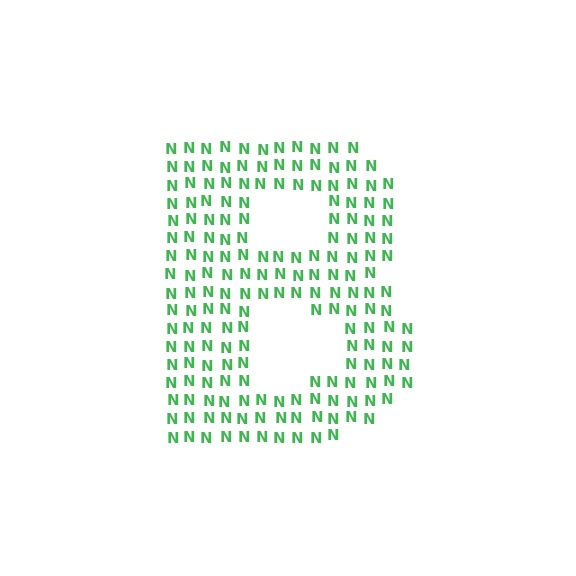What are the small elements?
The small elements are letter N's.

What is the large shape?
The large shape is the letter B.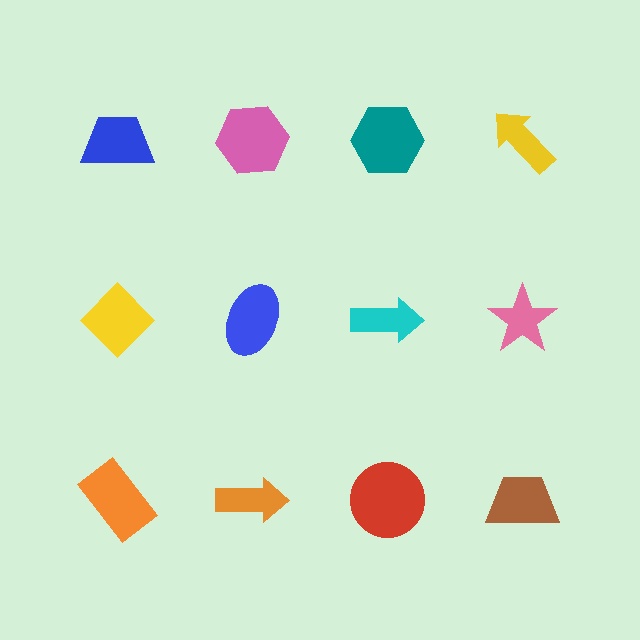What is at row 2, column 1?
A yellow diamond.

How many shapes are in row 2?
4 shapes.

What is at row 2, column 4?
A pink star.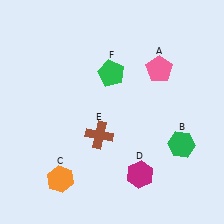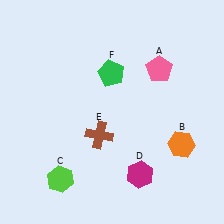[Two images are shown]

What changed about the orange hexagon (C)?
In Image 1, C is orange. In Image 2, it changed to lime.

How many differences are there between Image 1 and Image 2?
There are 2 differences between the two images.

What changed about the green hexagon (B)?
In Image 1, B is green. In Image 2, it changed to orange.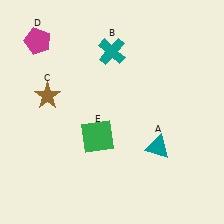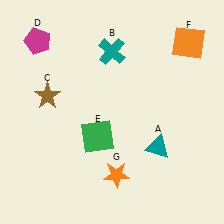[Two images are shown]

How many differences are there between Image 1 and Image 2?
There are 2 differences between the two images.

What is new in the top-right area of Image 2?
An orange square (F) was added in the top-right area of Image 2.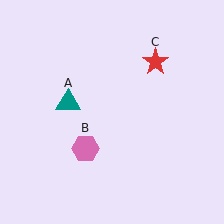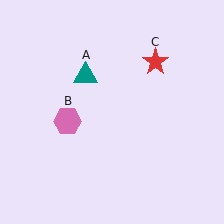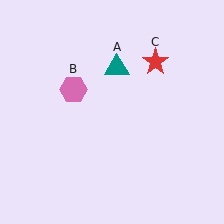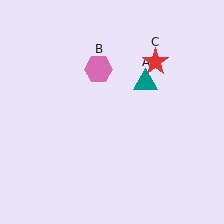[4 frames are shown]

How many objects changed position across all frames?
2 objects changed position: teal triangle (object A), pink hexagon (object B).